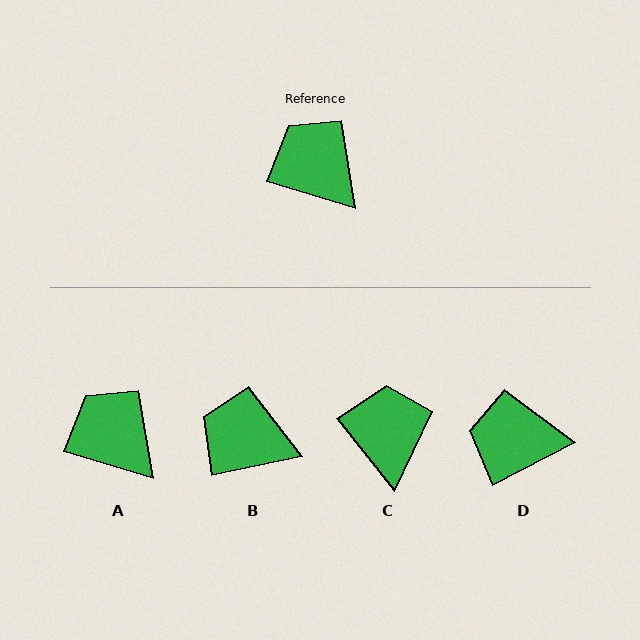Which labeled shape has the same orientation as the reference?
A.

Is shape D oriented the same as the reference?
No, it is off by about 44 degrees.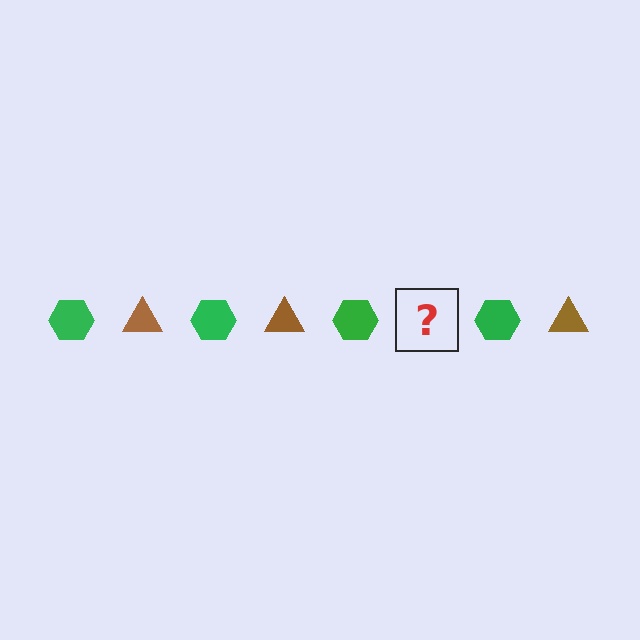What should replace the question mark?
The question mark should be replaced with a brown triangle.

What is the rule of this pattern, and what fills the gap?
The rule is that the pattern alternates between green hexagon and brown triangle. The gap should be filled with a brown triangle.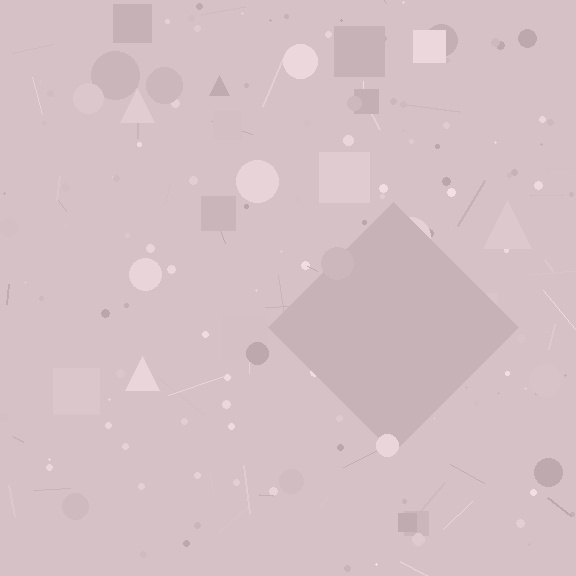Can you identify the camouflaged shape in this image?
The camouflaged shape is a diamond.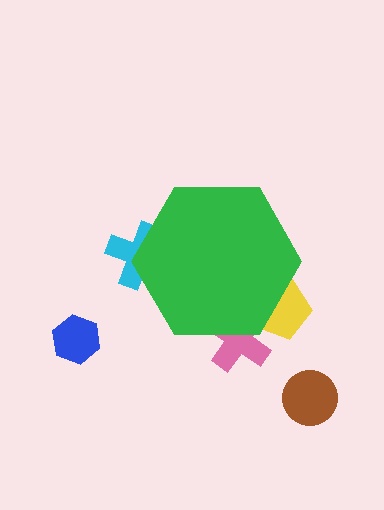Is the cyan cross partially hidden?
Yes, the cyan cross is partially hidden behind the green hexagon.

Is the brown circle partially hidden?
No, the brown circle is fully visible.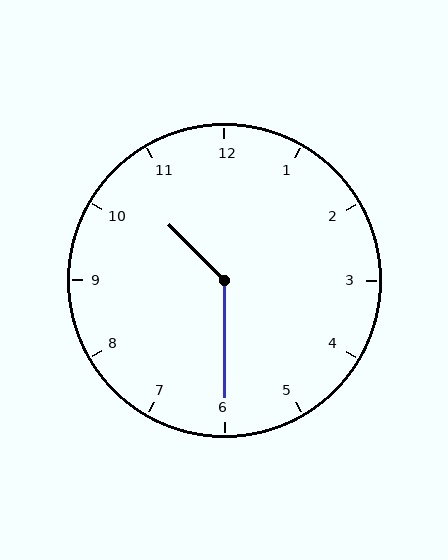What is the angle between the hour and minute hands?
Approximately 135 degrees.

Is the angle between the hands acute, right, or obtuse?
It is obtuse.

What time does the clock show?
10:30.